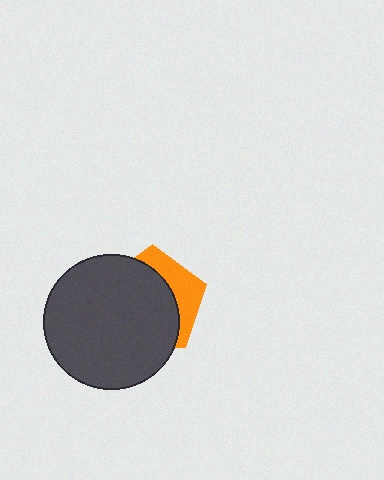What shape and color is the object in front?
The object in front is a dark gray circle.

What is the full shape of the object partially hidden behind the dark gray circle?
The partially hidden object is an orange pentagon.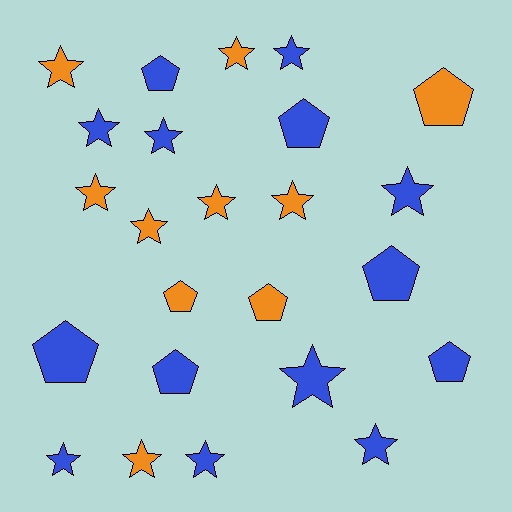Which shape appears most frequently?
Star, with 15 objects.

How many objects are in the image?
There are 24 objects.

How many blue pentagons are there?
There are 6 blue pentagons.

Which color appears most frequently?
Blue, with 14 objects.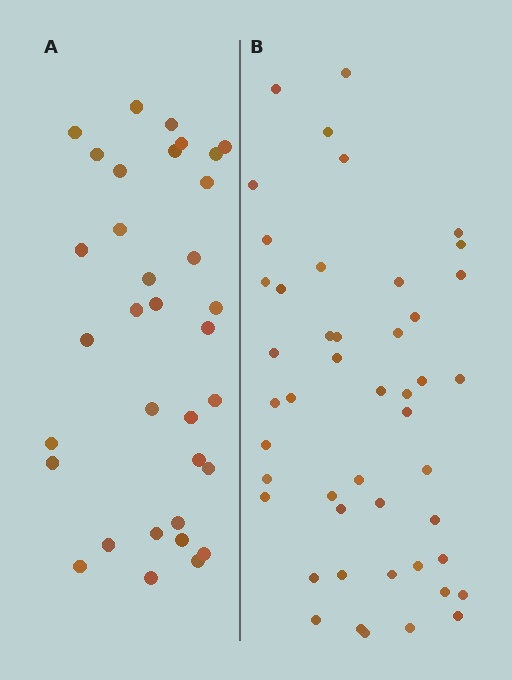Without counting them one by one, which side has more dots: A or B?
Region B (the right region) has more dots.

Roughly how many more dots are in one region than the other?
Region B has approximately 15 more dots than region A.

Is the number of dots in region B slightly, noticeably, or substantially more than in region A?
Region B has noticeably more, but not dramatically so. The ratio is roughly 1.4 to 1.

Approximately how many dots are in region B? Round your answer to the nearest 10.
About 50 dots. (The exact count is 47, which rounds to 50.)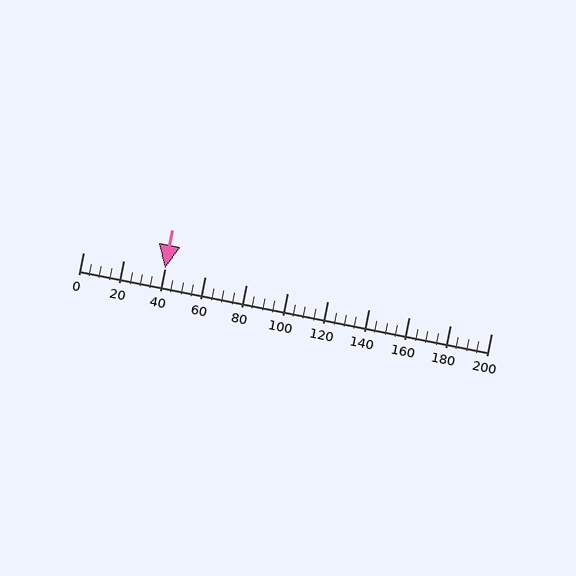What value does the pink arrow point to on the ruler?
The pink arrow points to approximately 40.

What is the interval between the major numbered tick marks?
The major tick marks are spaced 20 units apart.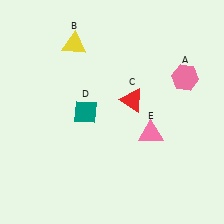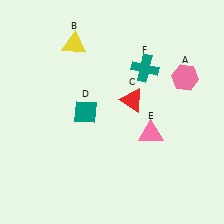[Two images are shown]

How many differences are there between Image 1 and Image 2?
There is 1 difference between the two images.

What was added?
A teal cross (F) was added in Image 2.